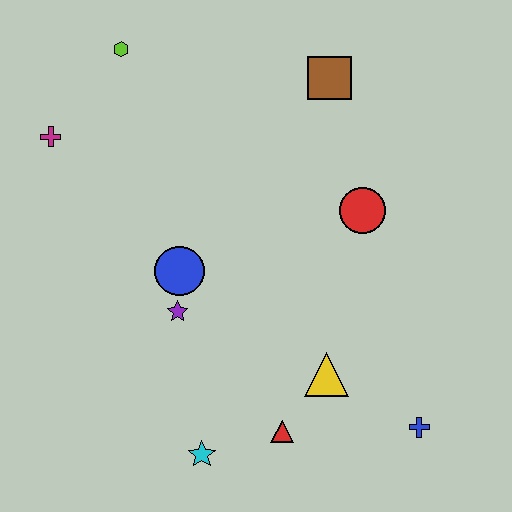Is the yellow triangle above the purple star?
No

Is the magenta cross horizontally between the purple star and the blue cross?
No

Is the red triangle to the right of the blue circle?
Yes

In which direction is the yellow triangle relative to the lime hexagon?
The yellow triangle is below the lime hexagon.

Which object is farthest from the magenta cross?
The blue cross is farthest from the magenta cross.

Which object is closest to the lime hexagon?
The magenta cross is closest to the lime hexagon.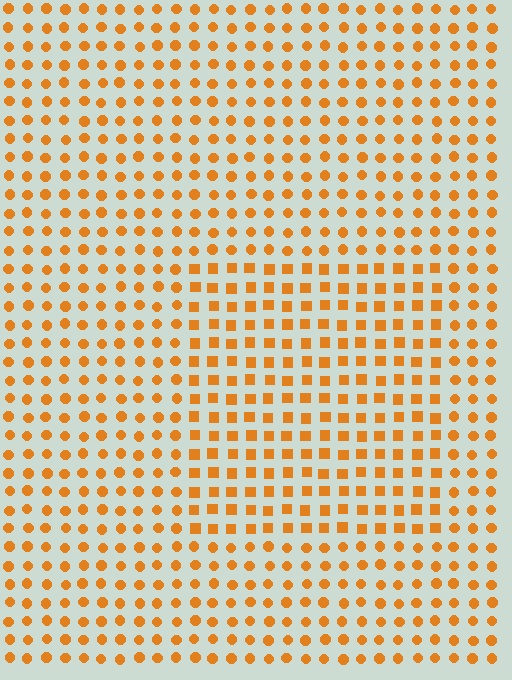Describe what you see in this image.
The image is filled with small orange elements arranged in a uniform grid. A rectangle-shaped region contains squares, while the surrounding area contains circles. The boundary is defined purely by the change in element shape.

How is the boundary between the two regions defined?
The boundary is defined by a change in element shape: squares inside vs. circles outside. All elements share the same color and spacing.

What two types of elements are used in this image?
The image uses squares inside the rectangle region and circles outside it.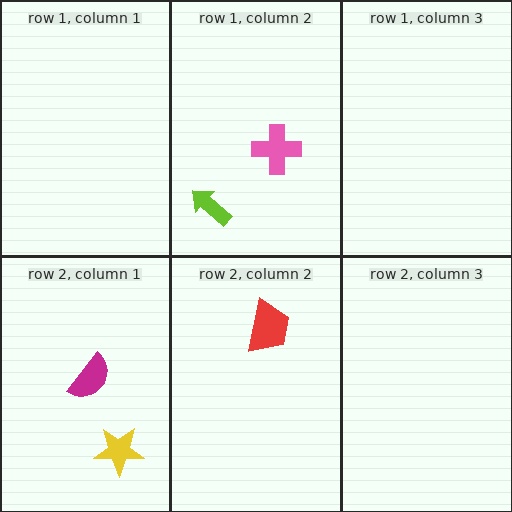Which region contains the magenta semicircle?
The row 2, column 1 region.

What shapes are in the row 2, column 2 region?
The red trapezoid.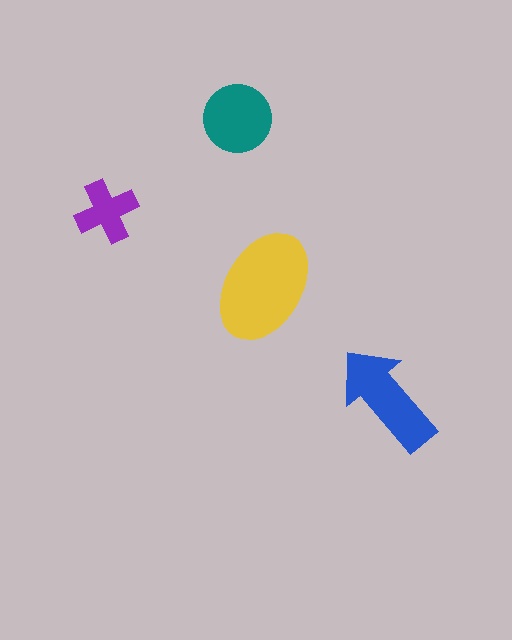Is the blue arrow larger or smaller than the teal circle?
Larger.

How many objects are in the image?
There are 4 objects in the image.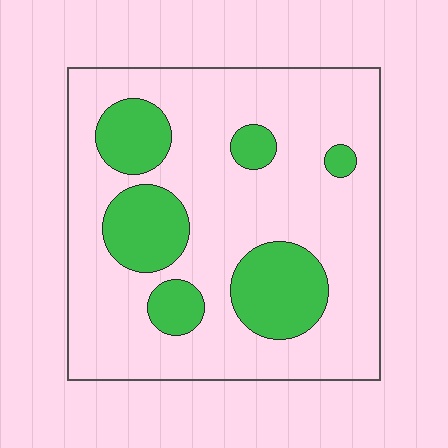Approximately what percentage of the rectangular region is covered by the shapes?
Approximately 25%.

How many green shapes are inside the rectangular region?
6.